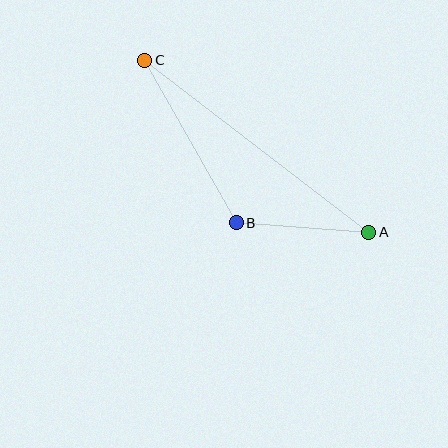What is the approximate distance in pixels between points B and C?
The distance between B and C is approximately 186 pixels.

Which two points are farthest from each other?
Points A and C are farthest from each other.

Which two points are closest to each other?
Points A and B are closest to each other.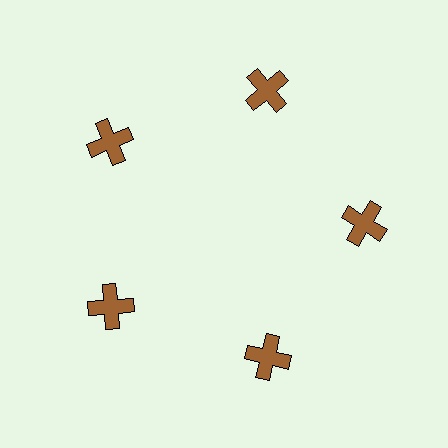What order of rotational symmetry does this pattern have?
This pattern has 5-fold rotational symmetry.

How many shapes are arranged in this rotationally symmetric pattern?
There are 5 shapes, arranged in 5 groups of 1.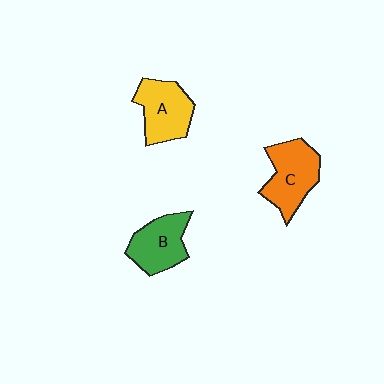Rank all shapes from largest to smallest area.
From largest to smallest: C (orange), A (yellow), B (green).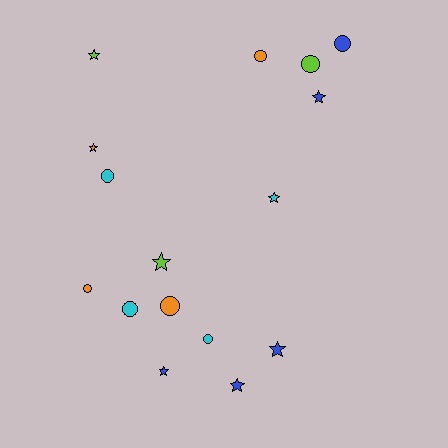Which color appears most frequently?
Blue, with 5 objects.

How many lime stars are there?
There are 2 lime stars.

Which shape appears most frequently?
Star, with 8 objects.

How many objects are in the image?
There are 16 objects.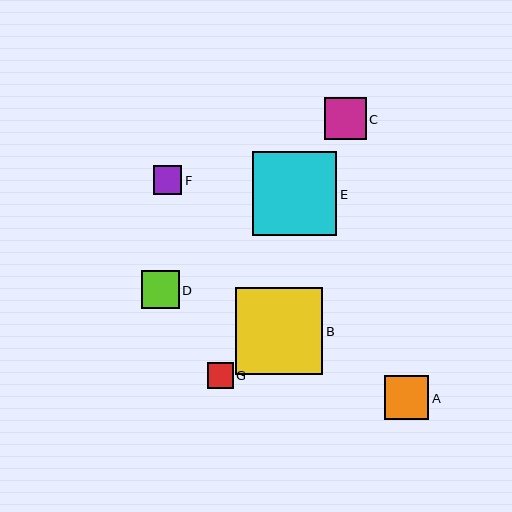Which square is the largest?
Square B is the largest with a size of approximately 87 pixels.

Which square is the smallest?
Square G is the smallest with a size of approximately 26 pixels.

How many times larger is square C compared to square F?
Square C is approximately 1.5 times the size of square F.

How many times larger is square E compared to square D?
Square E is approximately 2.2 times the size of square D.